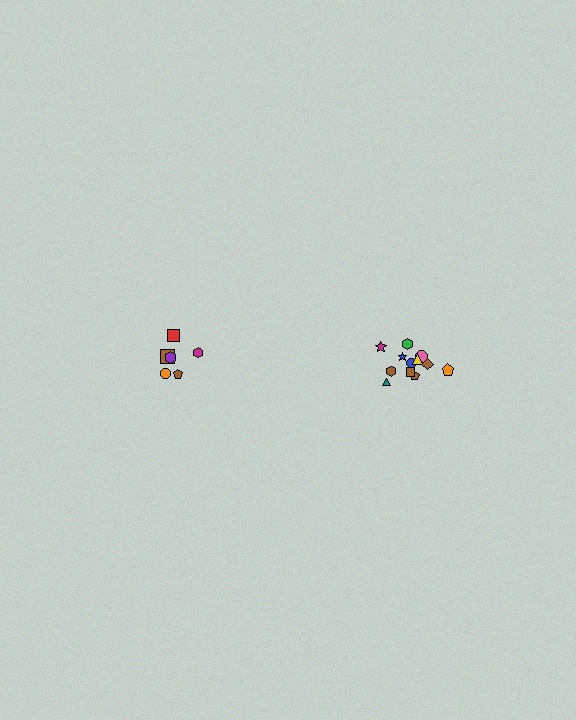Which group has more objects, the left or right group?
The right group.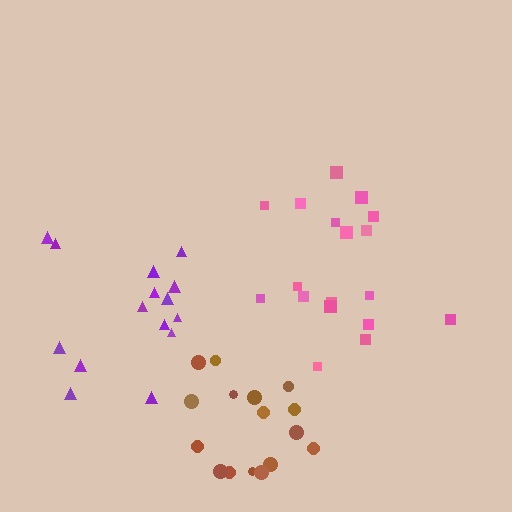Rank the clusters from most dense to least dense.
brown, pink, purple.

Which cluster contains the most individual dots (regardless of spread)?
Pink (18).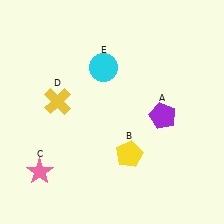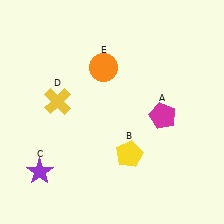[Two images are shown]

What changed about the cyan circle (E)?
In Image 1, E is cyan. In Image 2, it changed to orange.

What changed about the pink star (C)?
In Image 1, C is pink. In Image 2, it changed to purple.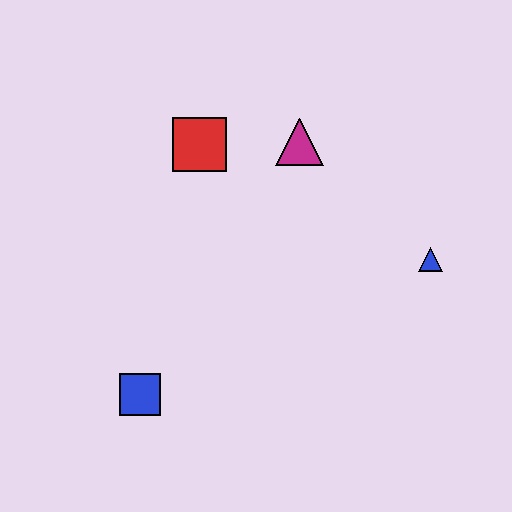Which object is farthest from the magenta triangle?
The blue square is farthest from the magenta triangle.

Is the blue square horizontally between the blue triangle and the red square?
No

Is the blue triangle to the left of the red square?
No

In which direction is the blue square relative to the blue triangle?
The blue square is to the left of the blue triangle.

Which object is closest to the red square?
The magenta triangle is closest to the red square.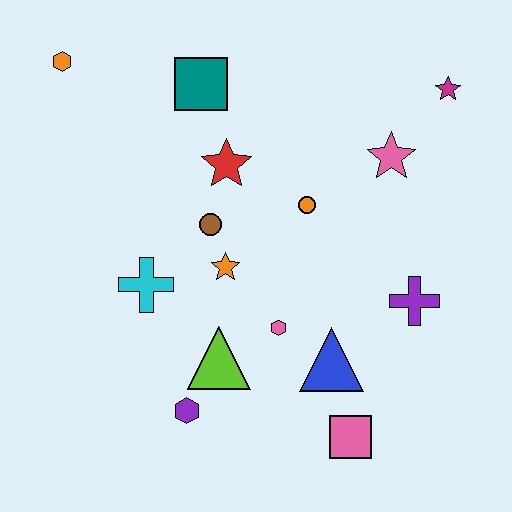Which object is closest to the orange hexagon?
The teal square is closest to the orange hexagon.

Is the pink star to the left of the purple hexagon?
No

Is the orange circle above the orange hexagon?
No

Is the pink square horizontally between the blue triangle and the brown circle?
No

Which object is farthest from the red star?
The pink square is farthest from the red star.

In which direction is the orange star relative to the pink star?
The orange star is to the left of the pink star.